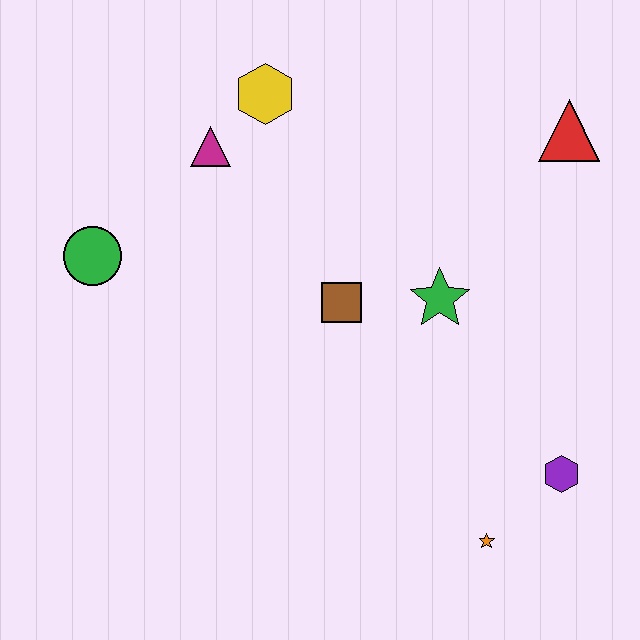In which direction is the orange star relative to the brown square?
The orange star is below the brown square.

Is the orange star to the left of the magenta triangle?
No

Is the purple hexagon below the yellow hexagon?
Yes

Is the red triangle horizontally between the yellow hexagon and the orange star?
No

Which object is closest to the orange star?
The purple hexagon is closest to the orange star.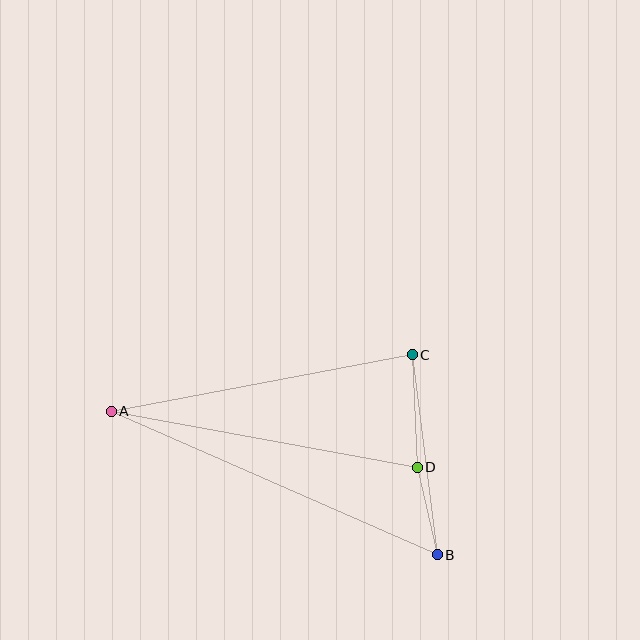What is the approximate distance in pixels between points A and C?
The distance between A and C is approximately 306 pixels.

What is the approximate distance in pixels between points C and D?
The distance between C and D is approximately 112 pixels.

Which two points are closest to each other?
Points B and D are closest to each other.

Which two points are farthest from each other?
Points A and B are farthest from each other.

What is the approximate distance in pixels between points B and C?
The distance between B and C is approximately 201 pixels.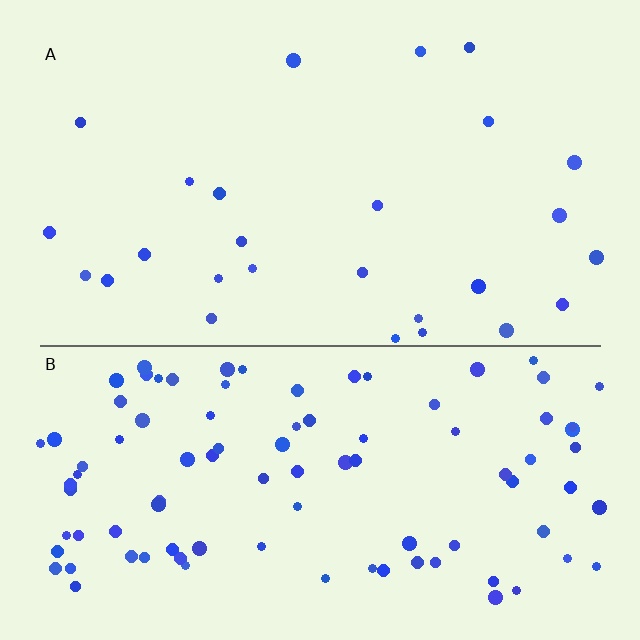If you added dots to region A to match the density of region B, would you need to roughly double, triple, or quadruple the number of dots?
Approximately quadruple.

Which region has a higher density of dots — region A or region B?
B (the bottom).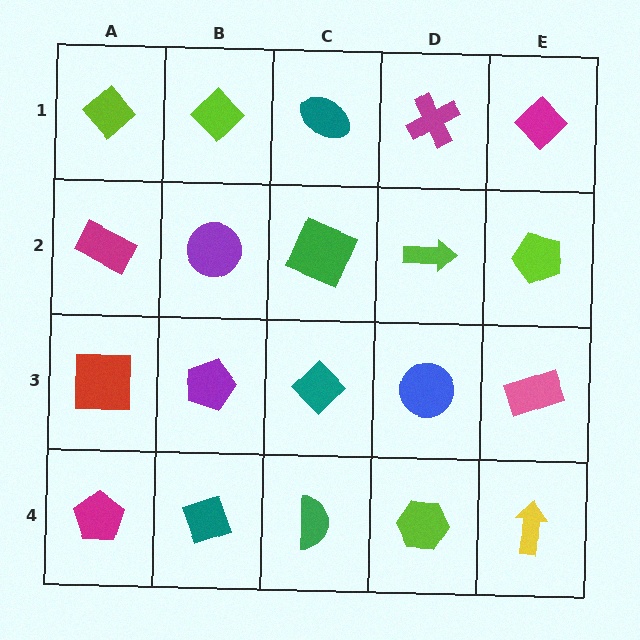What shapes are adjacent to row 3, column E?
A lime pentagon (row 2, column E), a yellow arrow (row 4, column E), a blue circle (row 3, column D).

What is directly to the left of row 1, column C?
A lime diamond.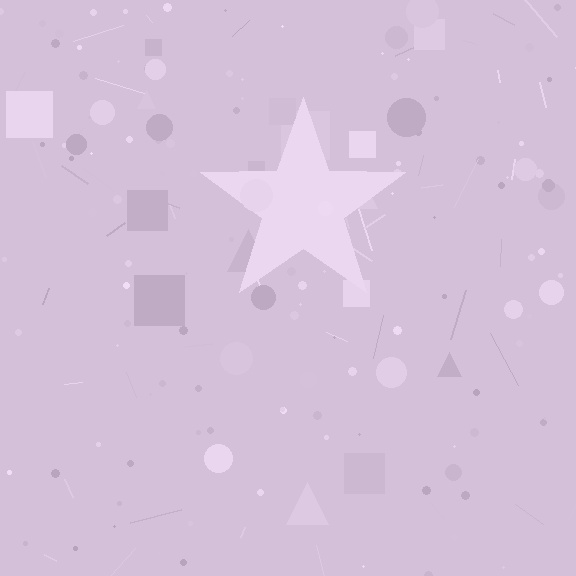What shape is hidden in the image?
A star is hidden in the image.